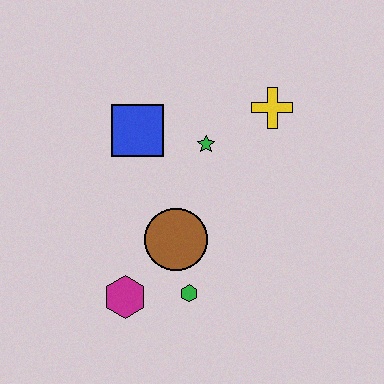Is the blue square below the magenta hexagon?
No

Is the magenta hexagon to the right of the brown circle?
No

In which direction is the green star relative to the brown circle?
The green star is above the brown circle.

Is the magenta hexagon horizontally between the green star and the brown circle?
No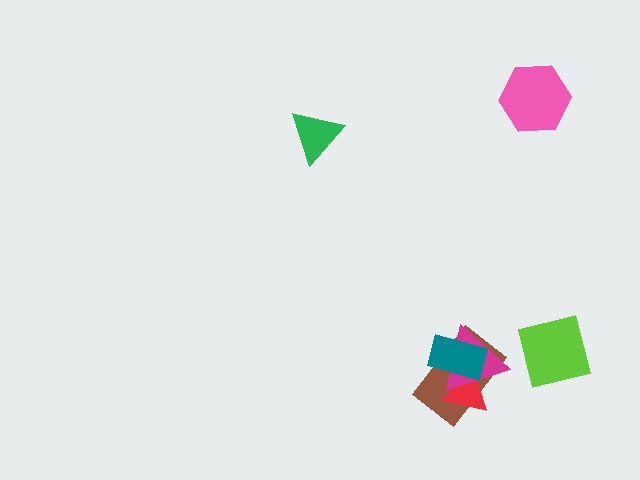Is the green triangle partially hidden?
No, no other shape covers it.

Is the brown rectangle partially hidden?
Yes, it is partially covered by another shape.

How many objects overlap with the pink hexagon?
0 objects overlap with the pink hexagon.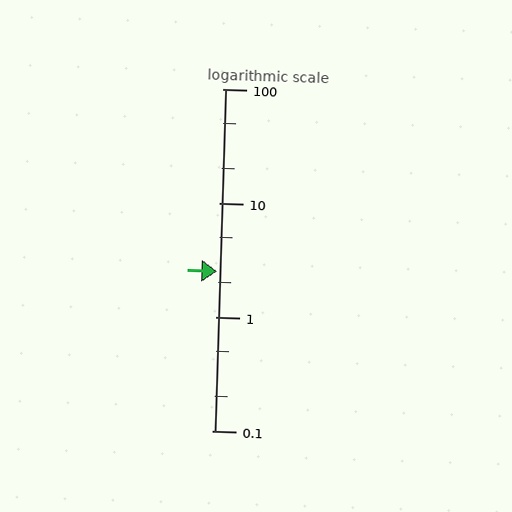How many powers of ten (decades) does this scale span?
The scale spans 3 decades, from 0.1 to 100.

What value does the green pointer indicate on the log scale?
The pointer indicates approximately 2.5.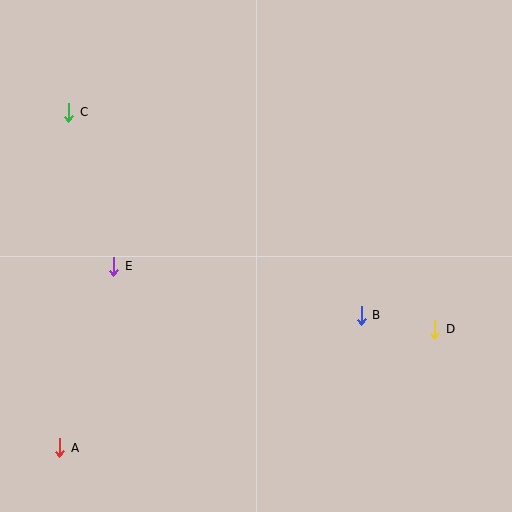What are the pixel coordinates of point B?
Point B is at (361, 315).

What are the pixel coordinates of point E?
Point E is at (114, 266).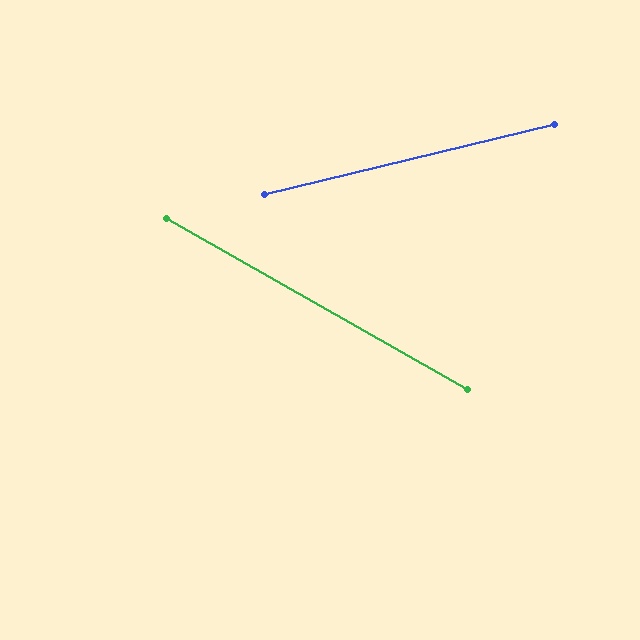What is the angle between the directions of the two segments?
Approximately 43 degrees.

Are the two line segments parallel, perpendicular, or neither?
Neither parallel nor perpendicular — they differ by about 43°.